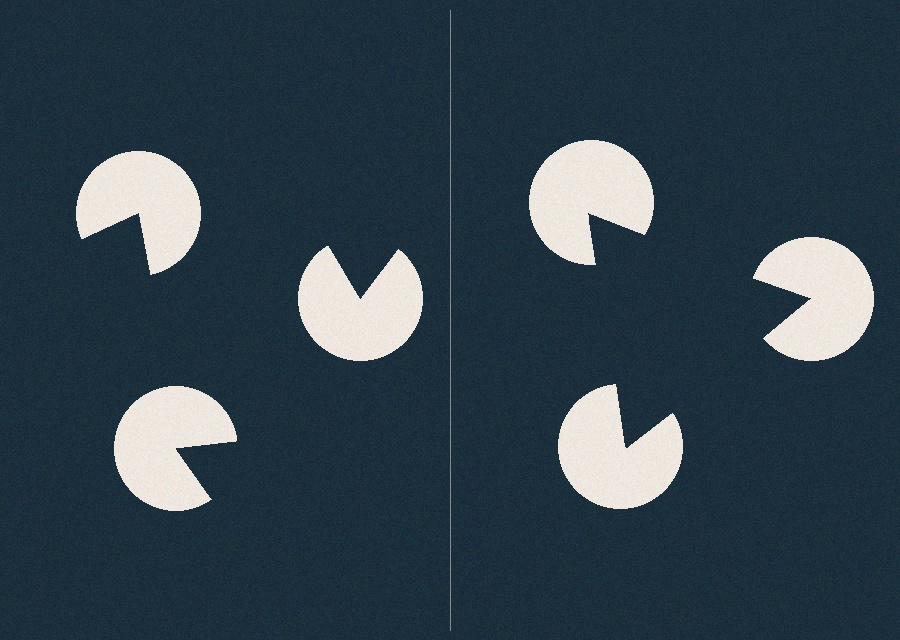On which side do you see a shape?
An illusory triangle appears on the right side. On the left side the wedge cuts are rotated, so no coherent shape forms.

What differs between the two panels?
The pac-man discs are positioned identically on both sides; only the wedge orientations differ. On the right they align to a triangle; on the left they are misaligned.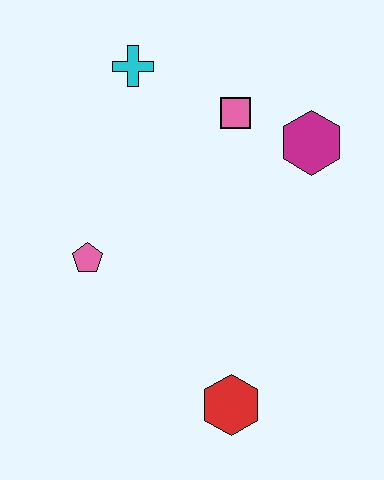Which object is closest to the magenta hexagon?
The pink square is closest to the magenta hexagon.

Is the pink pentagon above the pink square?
No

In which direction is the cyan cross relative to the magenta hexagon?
The cyan cross is to the left of the magenta hexagon.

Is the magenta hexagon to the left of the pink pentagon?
No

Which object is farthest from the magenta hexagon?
The red hexagon is farthest from the magenta hexagon.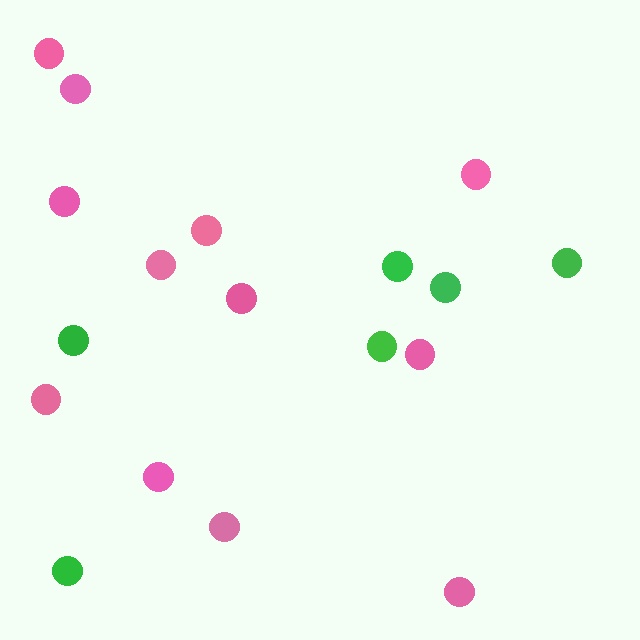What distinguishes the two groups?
There are 2 groups: one group of green circles (6) and one group of pink circles (12).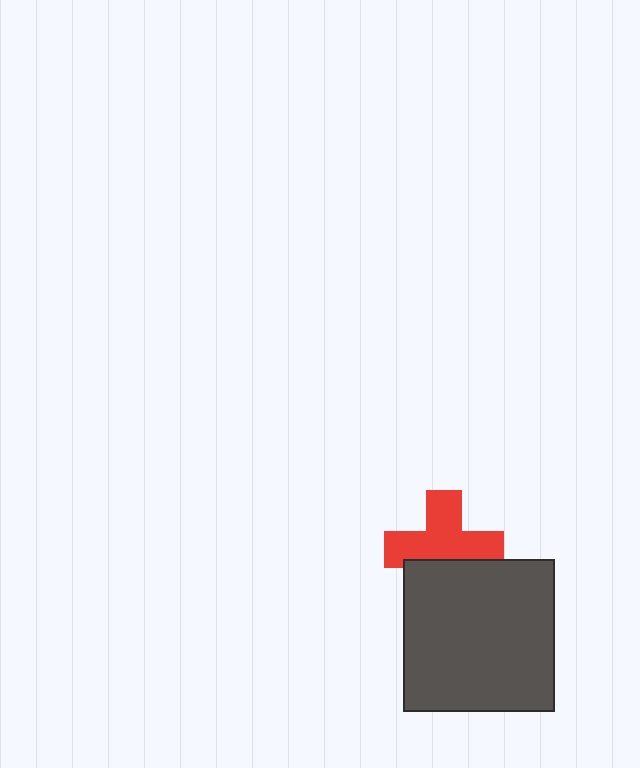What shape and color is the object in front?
The object in front is a dark gray square.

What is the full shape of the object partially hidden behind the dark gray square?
The partially hidden object is a red cross.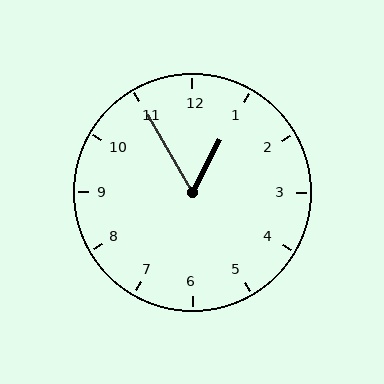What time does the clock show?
12:55.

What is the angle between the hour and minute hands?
Approximately 58 degrees.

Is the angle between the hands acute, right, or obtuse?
It is acute.